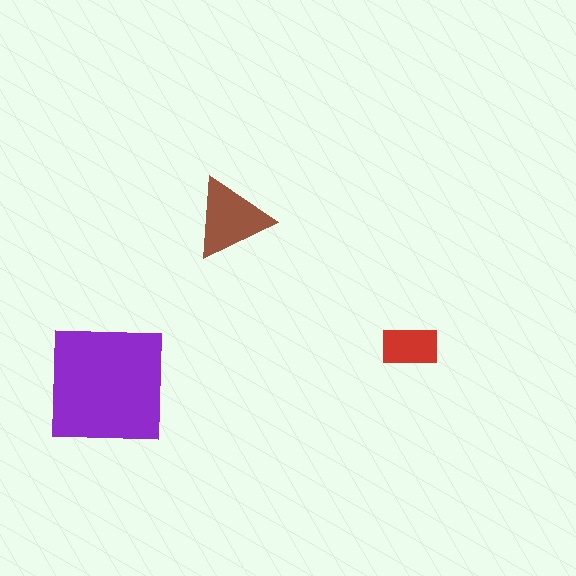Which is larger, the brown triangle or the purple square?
The purple square.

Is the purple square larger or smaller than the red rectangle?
Larger.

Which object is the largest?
The purple square.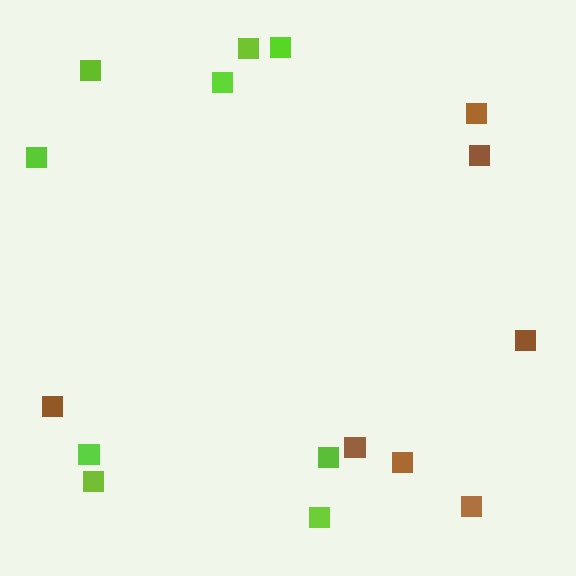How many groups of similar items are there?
There are 2 groups: one group of lime squares (9) and one group of brown squares (7).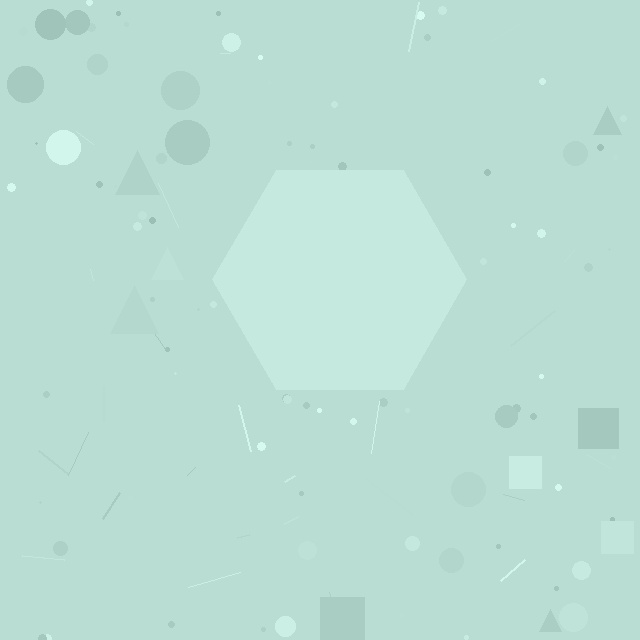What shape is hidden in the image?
A hexagon is hidden in the image.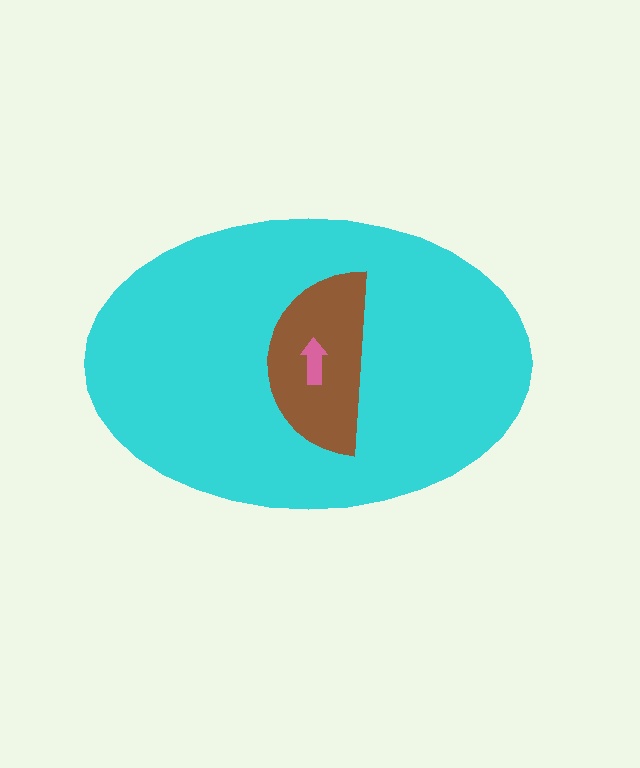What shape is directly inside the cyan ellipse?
The brown semicircle.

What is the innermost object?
The pink arrow.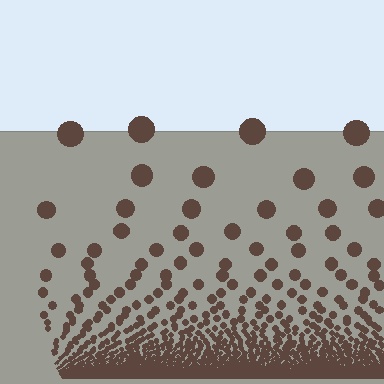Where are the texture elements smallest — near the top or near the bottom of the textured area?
Near the bottom.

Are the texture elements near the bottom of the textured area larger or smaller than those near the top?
Smaller. The gradient is inverted — elements near the bottom are smaller and denser.